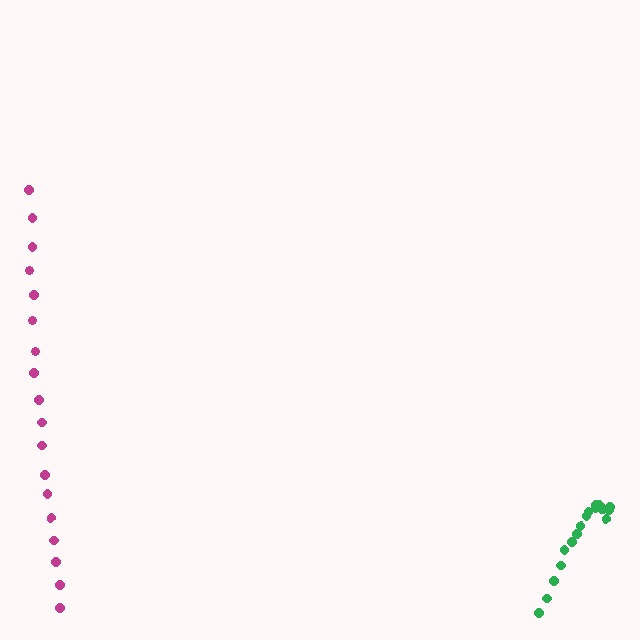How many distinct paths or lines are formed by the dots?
There are 2 distinct paths.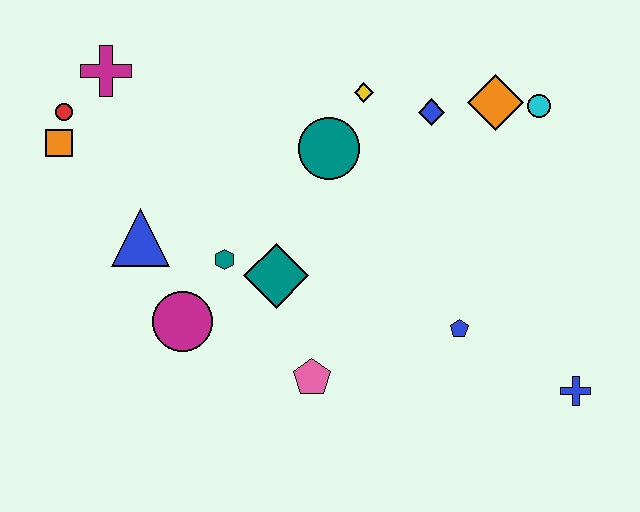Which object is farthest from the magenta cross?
The blue cross is farthest from the magenta cross.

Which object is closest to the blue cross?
The blue pentagon is closest to the blue cross.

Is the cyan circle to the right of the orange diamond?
Yes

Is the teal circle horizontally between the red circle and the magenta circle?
No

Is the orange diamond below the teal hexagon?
No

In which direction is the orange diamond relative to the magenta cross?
The orange diamond is to the right of the magenta cross.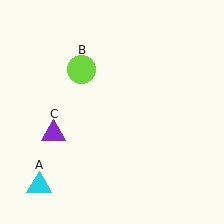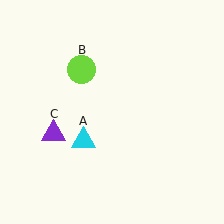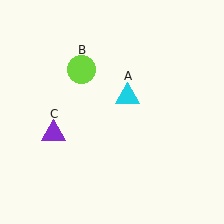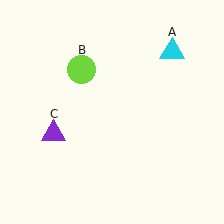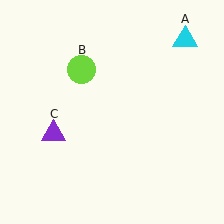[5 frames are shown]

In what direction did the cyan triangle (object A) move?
The cyan triangle (object A) moved up and to the right.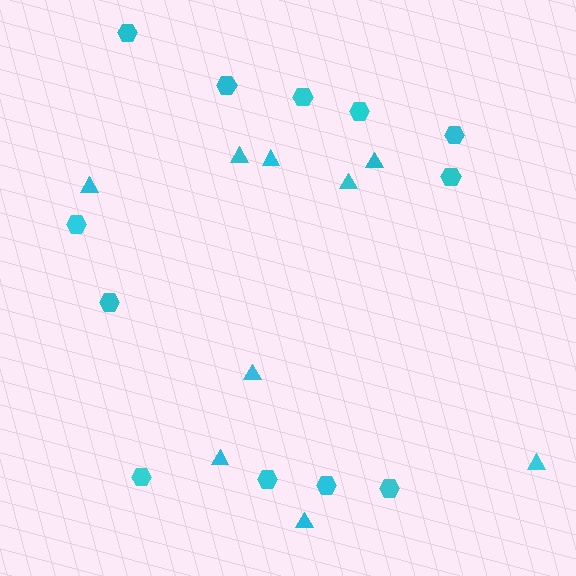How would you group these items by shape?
There are 2 groups: one group of triangles (9) and one group of hexagons (12).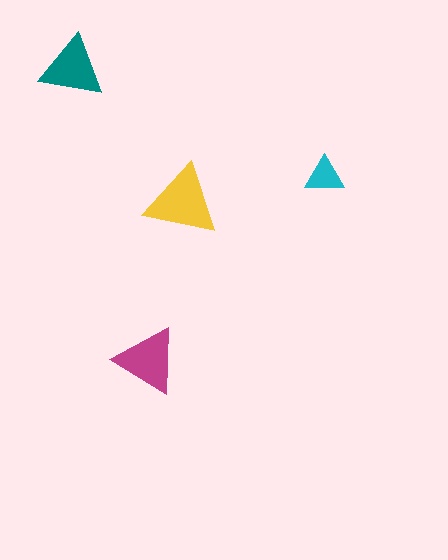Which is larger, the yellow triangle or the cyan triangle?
The yellow one.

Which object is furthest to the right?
The cyan triangle is rightmost.